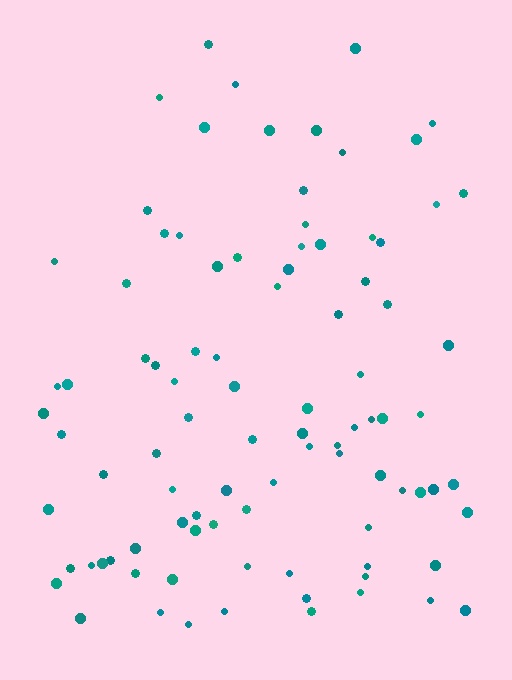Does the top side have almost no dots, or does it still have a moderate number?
Still a moderate number, just noticeably fewer than the bottom.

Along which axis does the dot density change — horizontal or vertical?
Vertical.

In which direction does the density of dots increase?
From top to bottom, with the bottom side densest.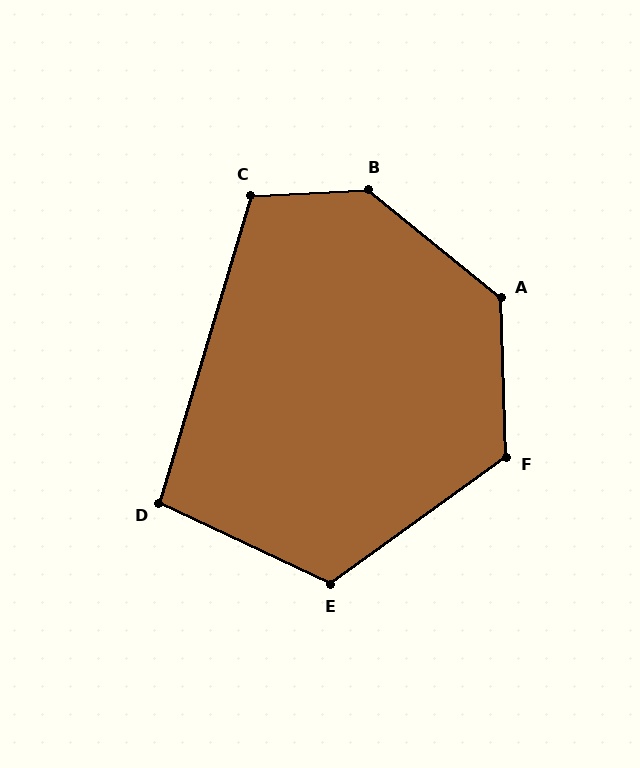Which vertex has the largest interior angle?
B, at approximately 138 degrees.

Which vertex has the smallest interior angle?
D, at approximately 99 degrees.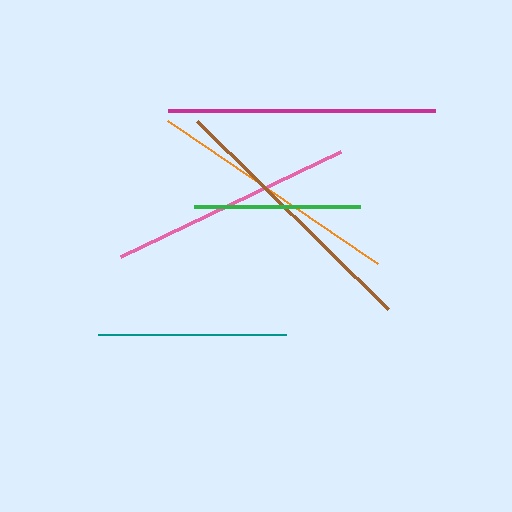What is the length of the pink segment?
The pink segment is approximately 243 pixels long.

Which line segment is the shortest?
The green line is the shortest at approximately 166 pixels.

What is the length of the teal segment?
The teal segment is approximately 187 pixels long.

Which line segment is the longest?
The brown line is the longest at approximately 268 pixels.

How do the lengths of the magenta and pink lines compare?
The magenta and pink lines are approximately the same length.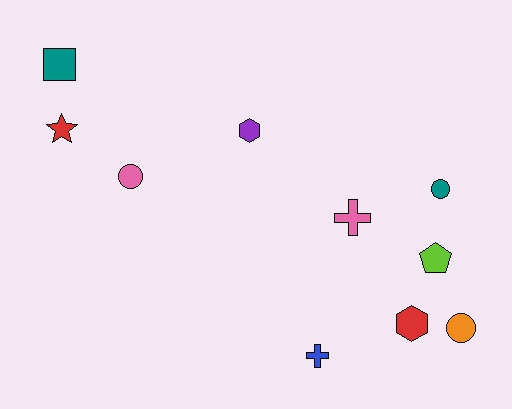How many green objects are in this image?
There are no green objects.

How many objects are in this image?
There are 10 objects.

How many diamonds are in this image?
There are no diamonds.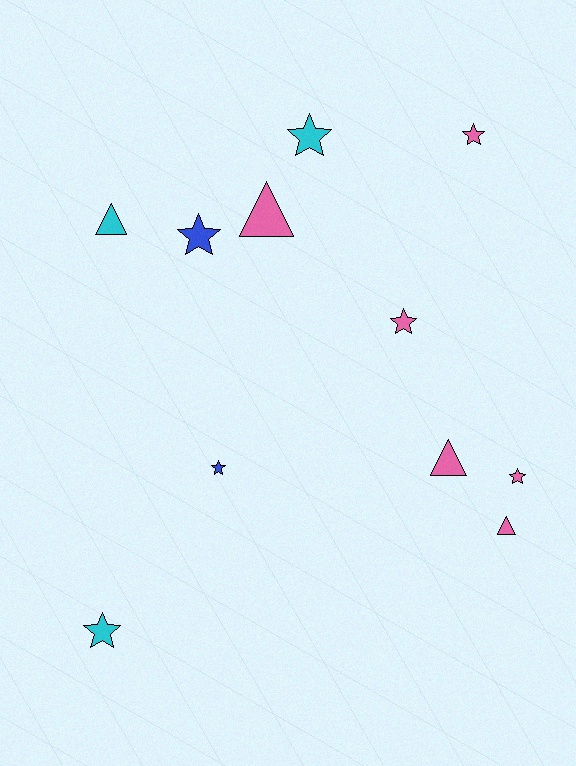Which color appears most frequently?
Pink, with 6 objects.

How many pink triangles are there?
There are 3 pink triangles.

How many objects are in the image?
There are 11 objects.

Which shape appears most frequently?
Star, with 7 objects.